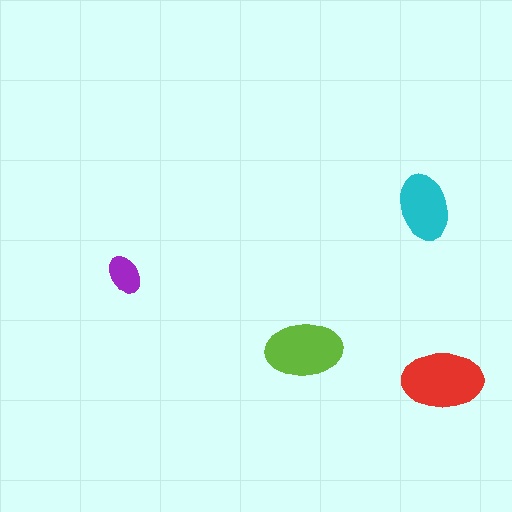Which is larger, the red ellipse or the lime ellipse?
The red one.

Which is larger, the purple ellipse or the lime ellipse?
The lime one.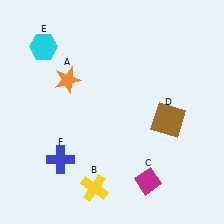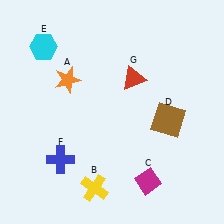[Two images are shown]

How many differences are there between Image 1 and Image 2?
There is 1 difference between the two images.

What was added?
A red triangle (G) was added in Image 2.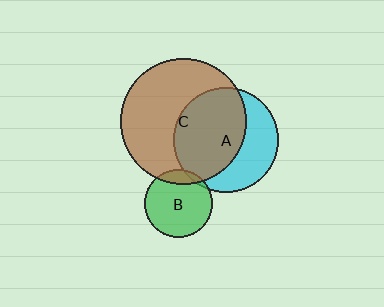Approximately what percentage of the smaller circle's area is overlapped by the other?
Approximately 5%.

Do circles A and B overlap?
Yes.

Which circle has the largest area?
Circle C (brown).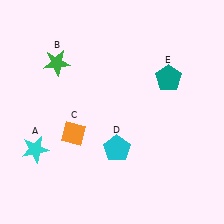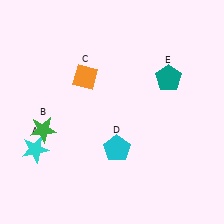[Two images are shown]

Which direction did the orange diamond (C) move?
The orange diamond (C) moved up.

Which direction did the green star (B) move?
The green star (B) moved down.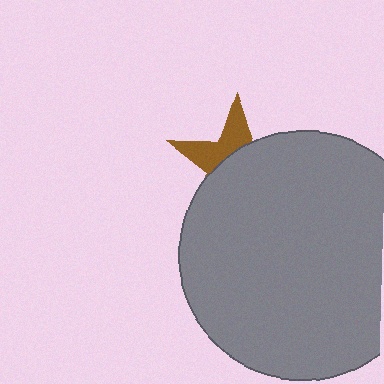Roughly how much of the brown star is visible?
A small part of it is visible (roughly 34%).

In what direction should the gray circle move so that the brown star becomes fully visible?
The gray circle should move down. That is the shortest direction to clear the overlap and leave the brown star fully visible.